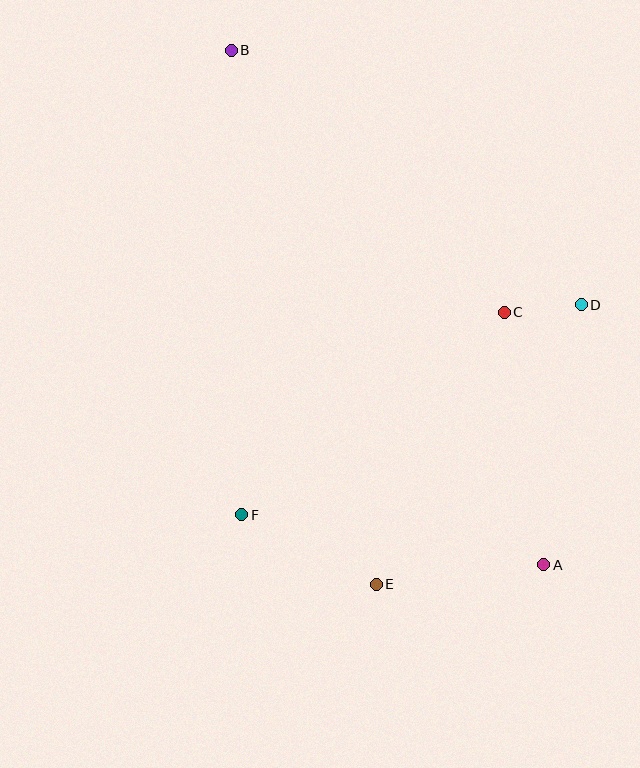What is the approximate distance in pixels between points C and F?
The distance between C and F is approximately 332 pixels.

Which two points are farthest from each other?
Points A and B are farthest from each other.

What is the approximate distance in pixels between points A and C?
The distance between A and C is approximately 256 pixels.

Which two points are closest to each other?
Points C and D are closest to each other.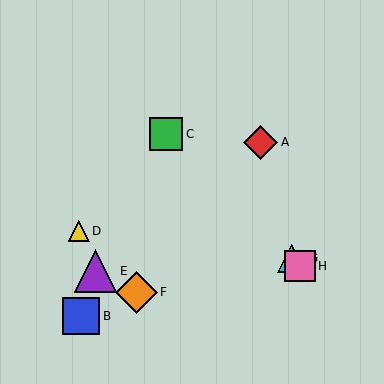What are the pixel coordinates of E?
Object E is at (96, 271).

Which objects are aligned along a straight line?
Objects C, G, H are aligned along a straight line.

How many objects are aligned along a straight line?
3 objects (C, G, H) are aligned along a straight line.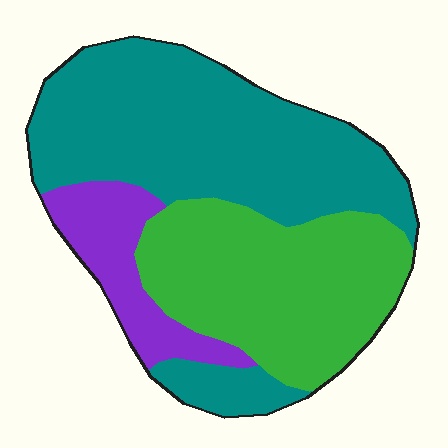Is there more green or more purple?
Green.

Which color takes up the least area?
Purple, at roughly 15%.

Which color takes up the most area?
Teal, at roughly 50%.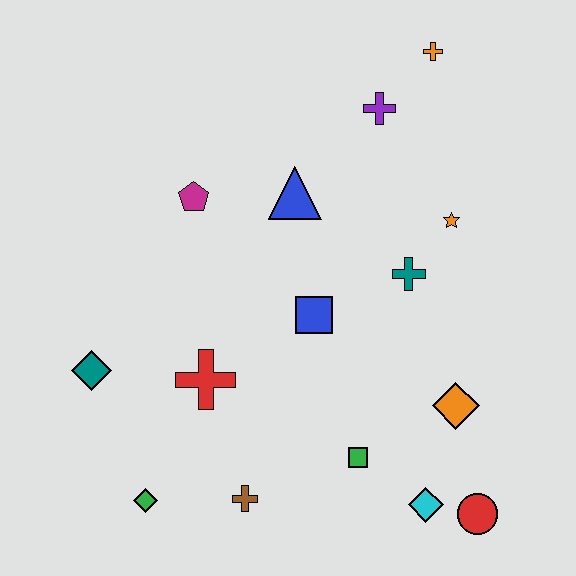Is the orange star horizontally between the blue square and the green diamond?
No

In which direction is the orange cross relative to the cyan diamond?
The orange cross is above the cyan diamond.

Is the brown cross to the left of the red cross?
No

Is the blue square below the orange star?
Yes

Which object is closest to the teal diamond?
The red cross is closest to the teal diamond.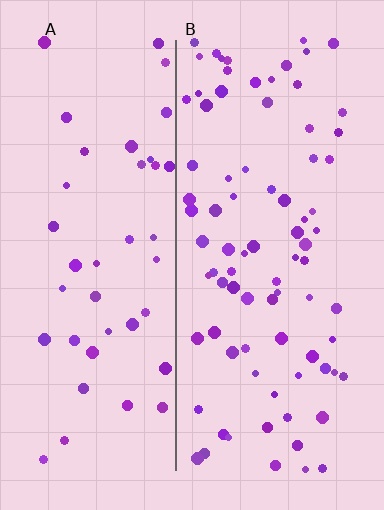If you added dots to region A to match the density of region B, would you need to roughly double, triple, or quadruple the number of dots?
Approximately double.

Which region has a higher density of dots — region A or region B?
B (the right).